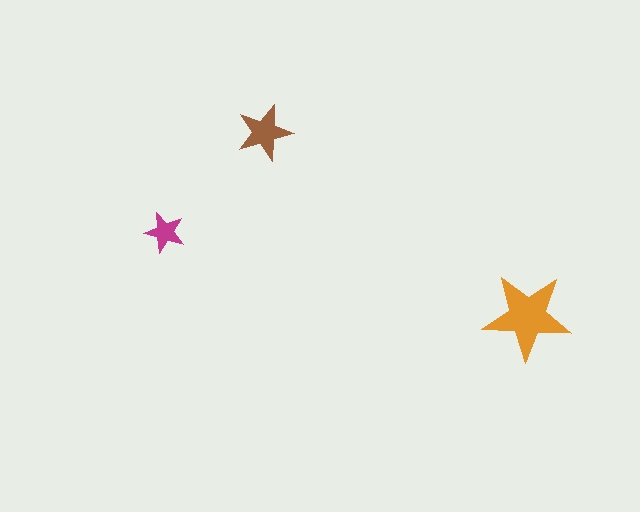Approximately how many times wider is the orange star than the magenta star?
About 2 times wider.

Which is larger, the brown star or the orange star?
The orange one.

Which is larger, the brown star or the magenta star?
The brown one.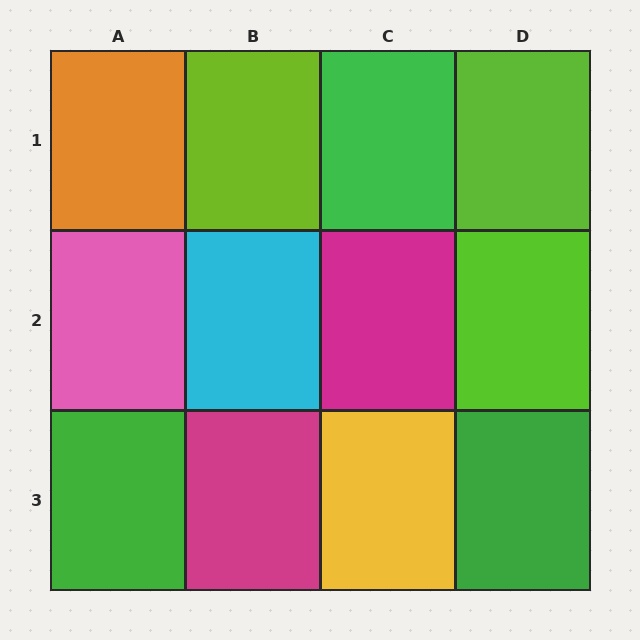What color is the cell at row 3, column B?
Magenta.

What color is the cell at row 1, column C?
Green.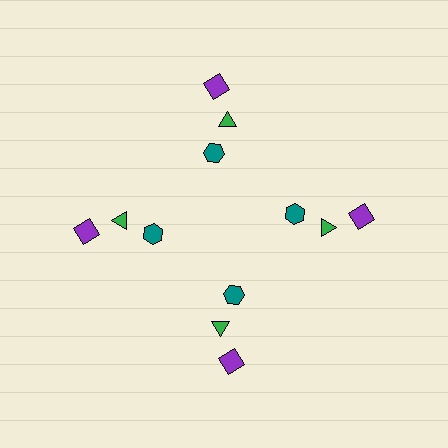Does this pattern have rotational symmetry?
Yes, this pattern has 4-fold rotational symmetry. It looks the same after rotating 90 degrees around the center.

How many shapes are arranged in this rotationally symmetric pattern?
There are 12 shapes, arranged in 4 groups of 3.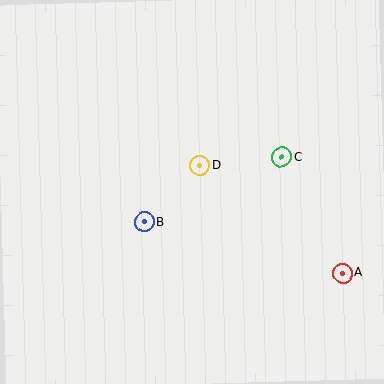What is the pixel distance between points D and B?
The distance between D and B is 79 pixels.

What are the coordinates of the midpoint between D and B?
The midpoint between D and B is at (172, 194).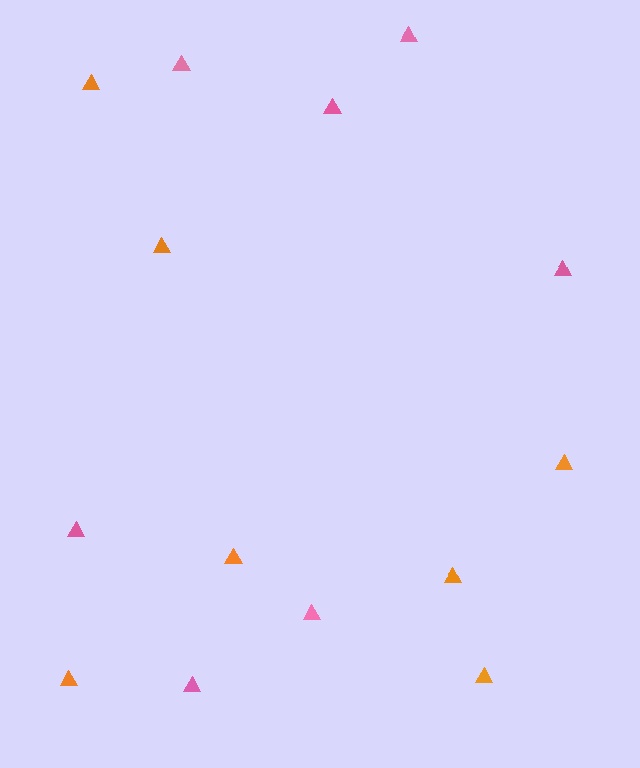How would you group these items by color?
There are 2 groups: one group of orange triangles (7) and one group of pink triangles (7).